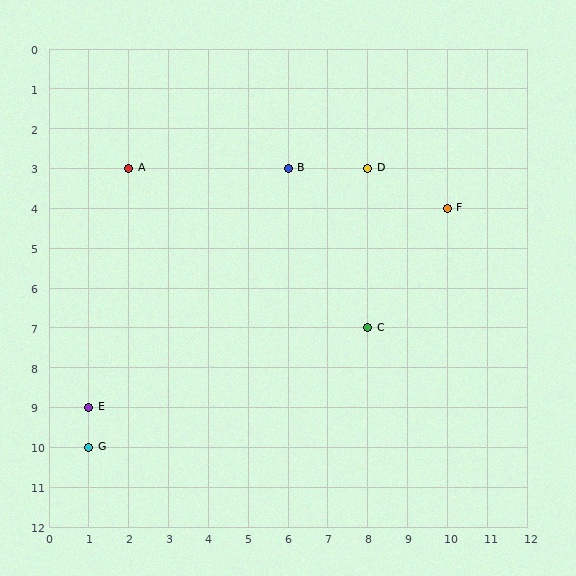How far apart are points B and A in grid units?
Points B and A are 4 columns apart.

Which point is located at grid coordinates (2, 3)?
Point A is at (2, 3).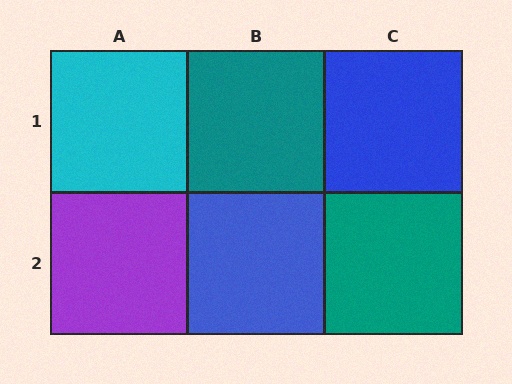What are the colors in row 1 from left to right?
Cyan, teal, blue.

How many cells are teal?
2 cells are teal.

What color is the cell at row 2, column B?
Blue.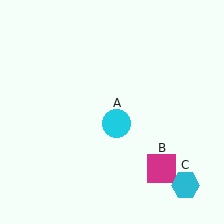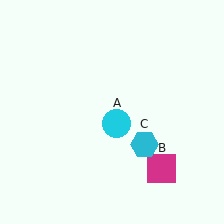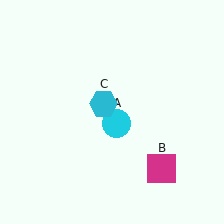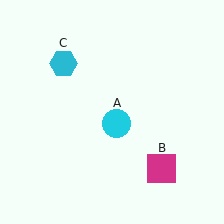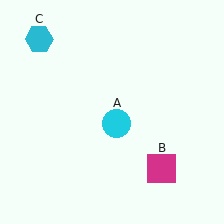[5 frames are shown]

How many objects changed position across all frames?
1 object changed position: cyan hexagon (object C).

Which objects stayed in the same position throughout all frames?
Cyan circle (object A) and magenta square (object B) remained stationary.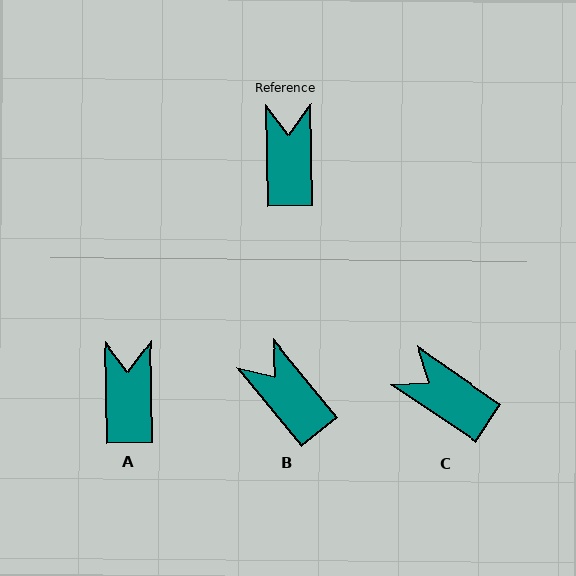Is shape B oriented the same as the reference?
No, it is off by about 38 degrees.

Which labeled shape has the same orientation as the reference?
A.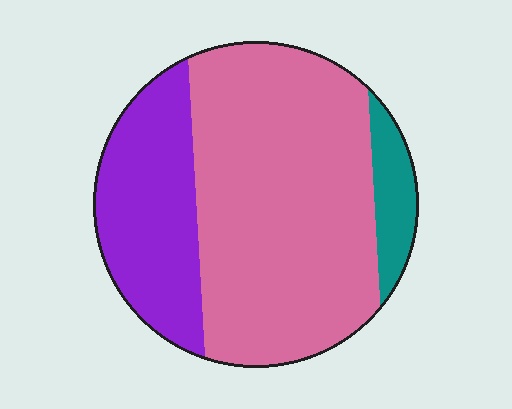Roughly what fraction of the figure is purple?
Purple covers 27% of the figure.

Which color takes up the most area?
Pink, at roughly 65%.